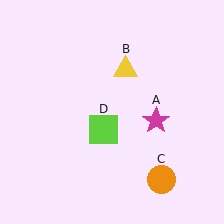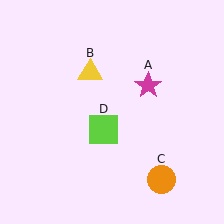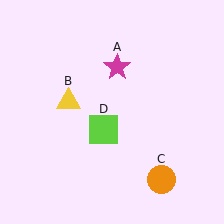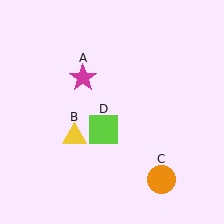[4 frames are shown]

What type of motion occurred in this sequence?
The magenta star (object A), yellow triangle (object B) rotated counterclockwise around the center of the scene.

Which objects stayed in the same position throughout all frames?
Orange circle (object C) and lime square (object D) remained stationary.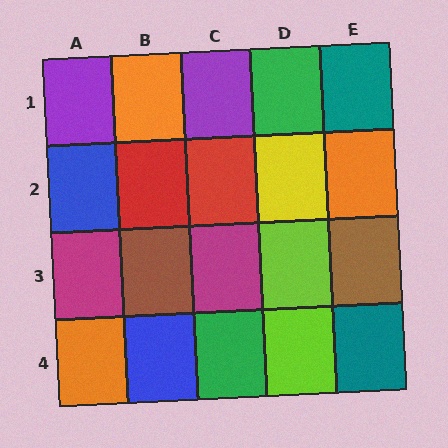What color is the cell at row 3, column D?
Lime.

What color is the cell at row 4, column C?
Green.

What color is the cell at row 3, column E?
Brown.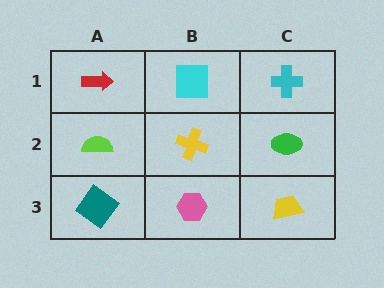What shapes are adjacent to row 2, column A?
A red arrow (row 1, column A), a teal diamond (row 3, column A), a yellow cross (row 2, column B).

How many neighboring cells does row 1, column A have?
2.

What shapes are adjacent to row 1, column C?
A green ellipse (row 2, column C), a cyan square (row 1, column B).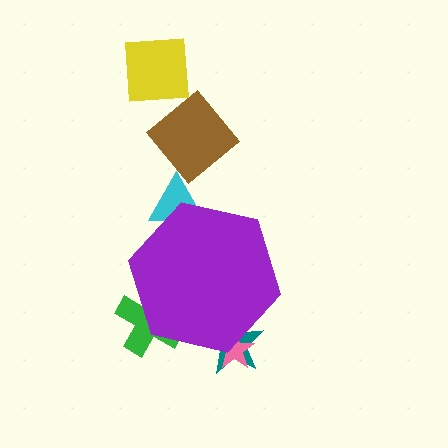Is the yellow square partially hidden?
No, the yellow square is fully visible.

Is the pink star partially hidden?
Yes, the pink star is partially hidden behind the purple hexagon.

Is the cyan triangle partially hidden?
Yes, the cyan triangle is partially hidden behind the purple hexagon.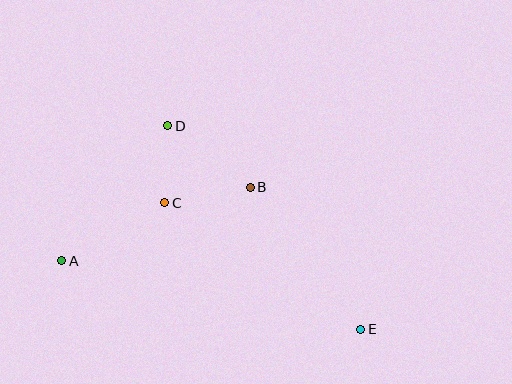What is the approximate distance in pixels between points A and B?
The distance between A and B is approximately 203 pixels.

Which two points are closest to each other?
Points C and D are closest to each other.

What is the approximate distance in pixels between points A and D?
The distance between A and D is approximately 172 pixels.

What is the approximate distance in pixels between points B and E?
The distance between B and E is approximately 180 pixels.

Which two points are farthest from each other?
Points A and E are farthest from each other.